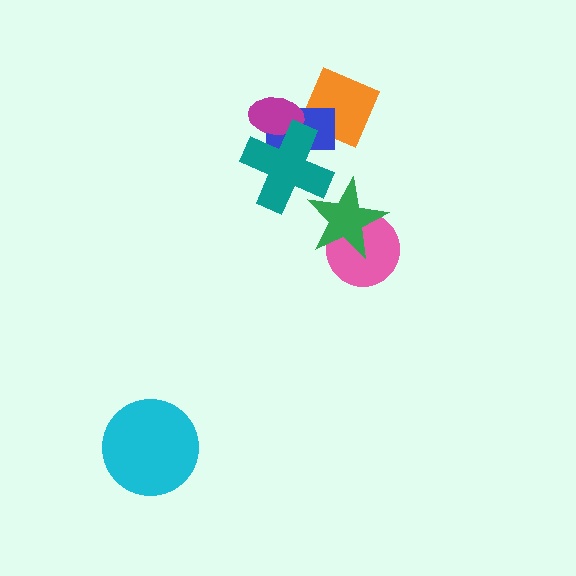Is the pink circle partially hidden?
Yes, it is partially covered by another shape.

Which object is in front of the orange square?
The blue rectangle is in front of the orange square.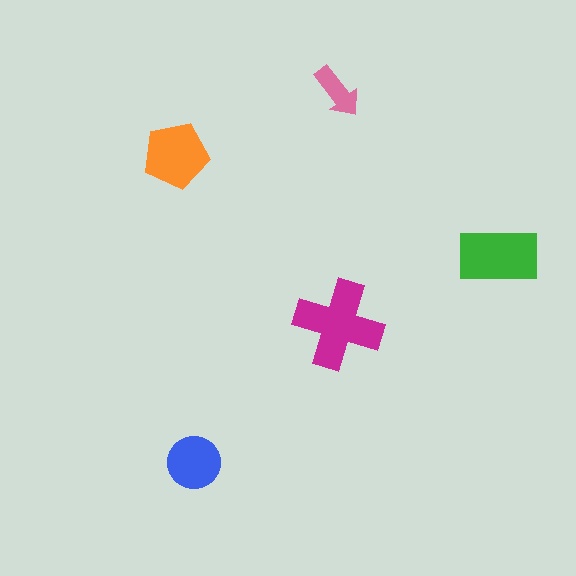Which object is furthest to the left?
The orange pentagon is leftmost.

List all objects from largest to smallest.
The magenta cross, the green rectangle, the orange pentagon, the blue circle, the pink arrow.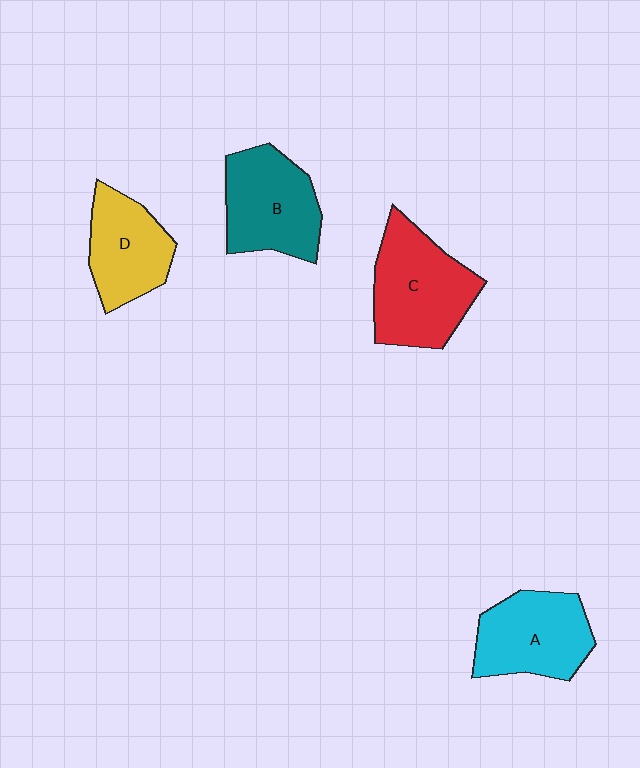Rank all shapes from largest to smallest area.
From largest to smallest: C (red), B (teal), A (cyan), D (yellow).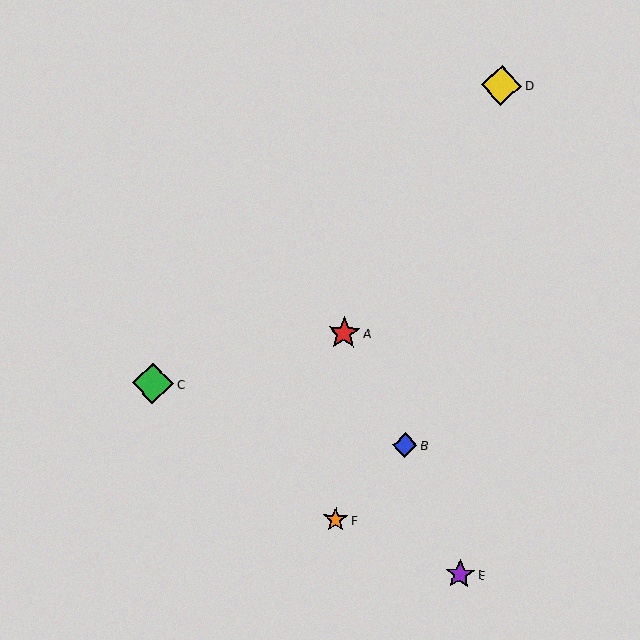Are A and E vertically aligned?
No, A is at x≈344 and E is at x≈460.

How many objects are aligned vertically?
2 objects (A, F) are aligned vertically.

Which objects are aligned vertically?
Objects A, F are aligned vertically.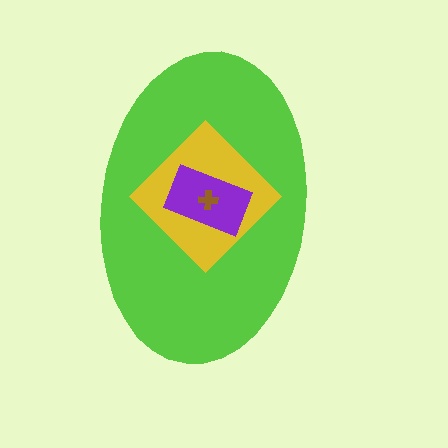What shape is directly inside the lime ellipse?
The yellow diamond.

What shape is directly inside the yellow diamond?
The purple rectangle.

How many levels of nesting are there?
4.